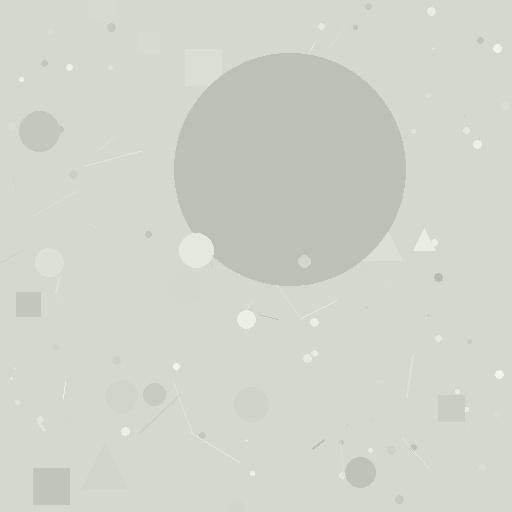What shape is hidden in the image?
A circle is hidden in the image.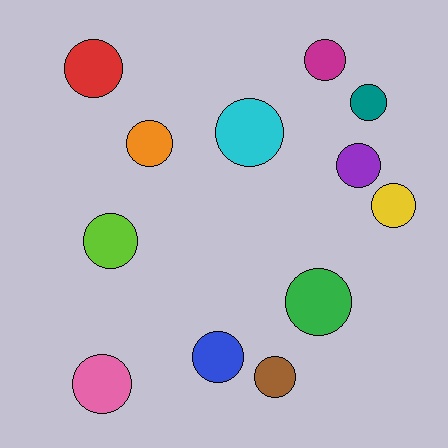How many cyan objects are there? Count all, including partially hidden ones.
There is 1 cyan object.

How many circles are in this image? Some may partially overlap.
There are 12 circles.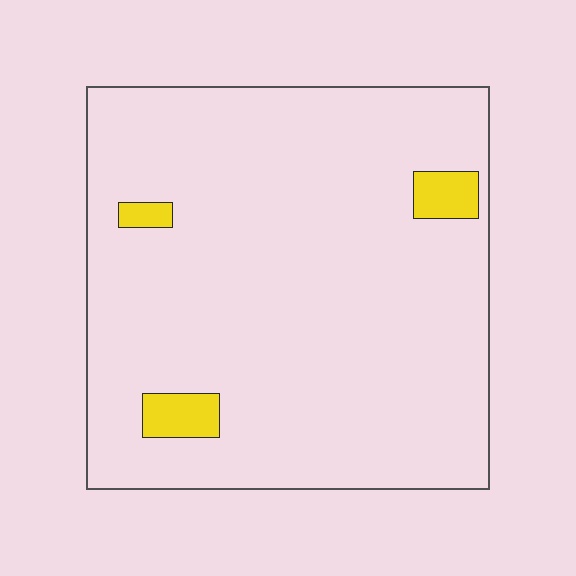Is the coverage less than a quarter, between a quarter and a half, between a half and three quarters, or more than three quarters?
Less than a quarter.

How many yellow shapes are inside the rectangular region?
3.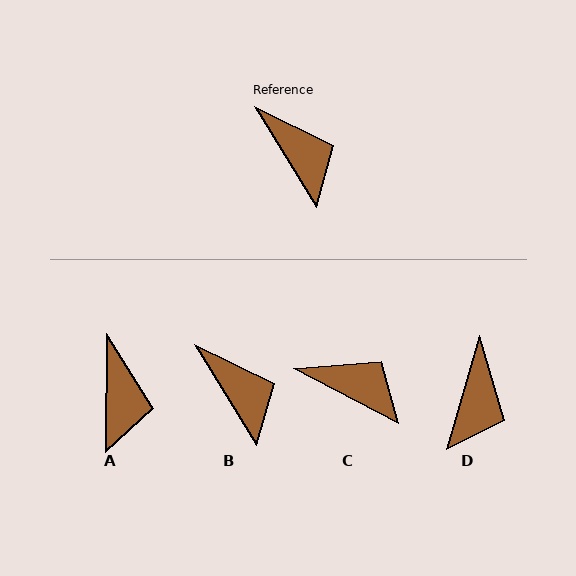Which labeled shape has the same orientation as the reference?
B.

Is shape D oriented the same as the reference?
No, it is off by about 48 degrees.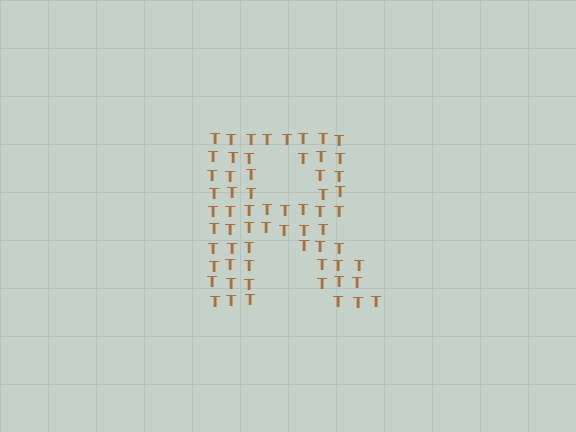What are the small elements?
The small elements are letter T's.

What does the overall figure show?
The overall figure shows the letter R.